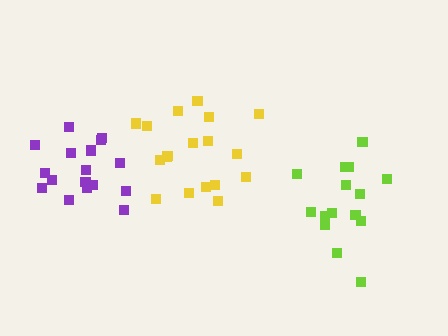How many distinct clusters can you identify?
There are 3 distinct clusters.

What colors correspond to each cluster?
The clusters are colored: lime, yellow, purple.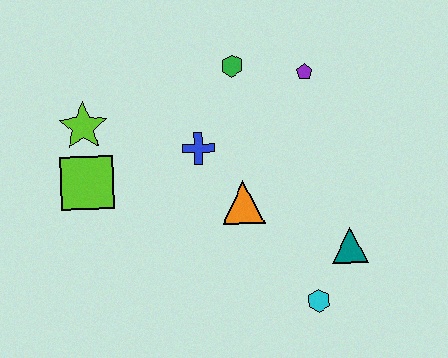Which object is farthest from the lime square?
The teal triangle is farthest from the lime square.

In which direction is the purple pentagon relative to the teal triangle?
The purple pentagon is above the teal triangle.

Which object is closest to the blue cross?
The orange triangle is closest to the blue cross.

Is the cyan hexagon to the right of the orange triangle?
Yes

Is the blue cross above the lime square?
Yes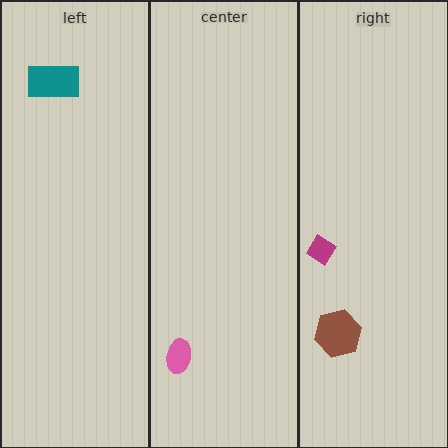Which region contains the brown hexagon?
The right region.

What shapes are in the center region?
The pink ellipse.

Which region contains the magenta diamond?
The right region.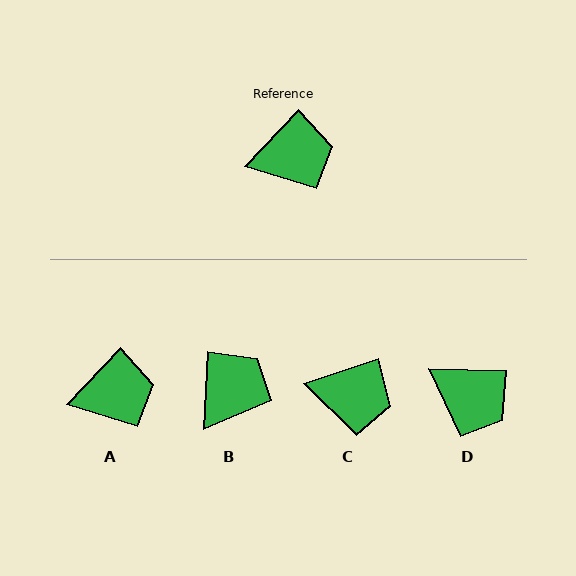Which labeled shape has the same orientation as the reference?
A.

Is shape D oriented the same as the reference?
No, it is off by about 48 degrees.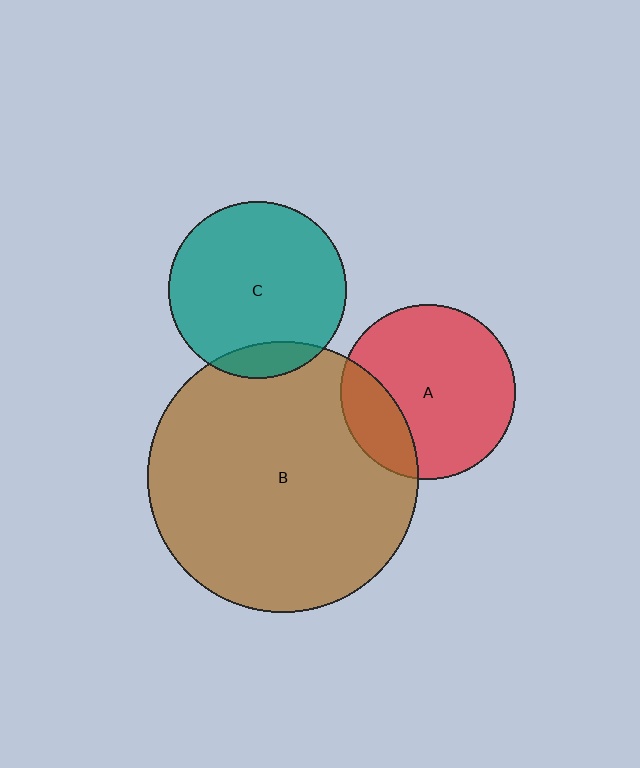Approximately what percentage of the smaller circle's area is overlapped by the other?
Approximately 20%.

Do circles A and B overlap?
Yes.